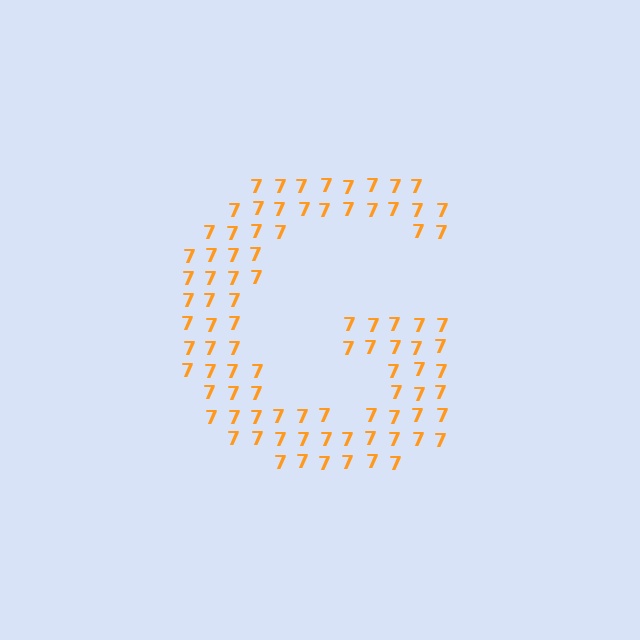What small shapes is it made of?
It is made of small digit 7's.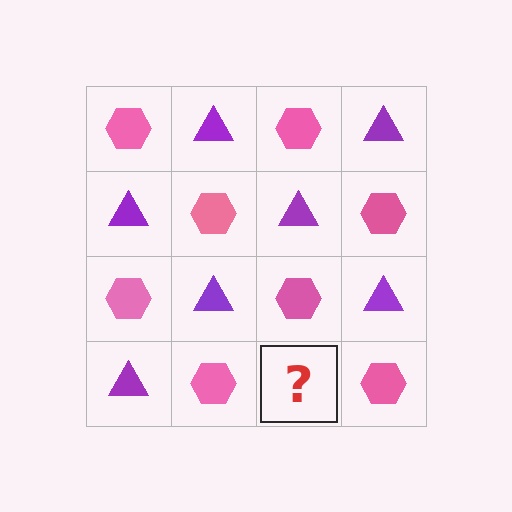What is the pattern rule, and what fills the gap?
The rule is that it alternates pink hexagon and purple triangle in a checkerboard pattern. The gap should be filled with a purple triangle.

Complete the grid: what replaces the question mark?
The question mark should be replaced with a purple triangle.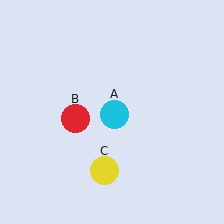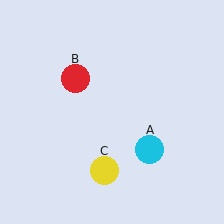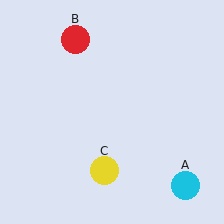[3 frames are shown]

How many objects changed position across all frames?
2 objects changed position: cyan circle (object A), red circle (object B).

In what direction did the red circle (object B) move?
The red circle (object B) moved up.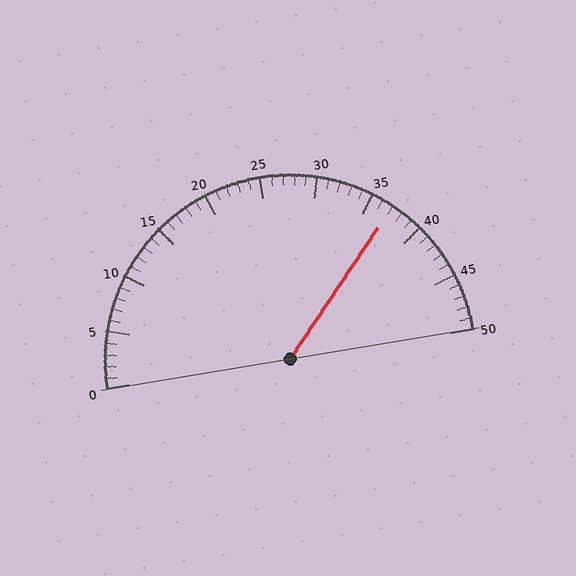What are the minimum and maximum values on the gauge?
The gauge ranges from 0 to 50.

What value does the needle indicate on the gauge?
The needle indicates approximately 37.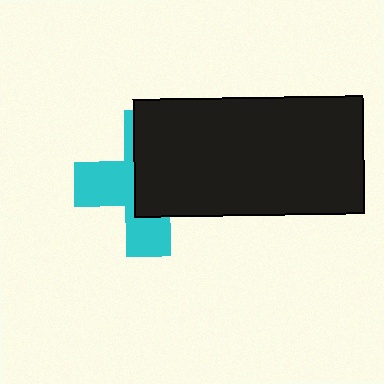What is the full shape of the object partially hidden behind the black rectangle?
The partially hidden object is a cyan cross.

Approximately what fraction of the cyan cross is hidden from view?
Roughly 56% of the cyan cross is hidden behind the black rectangle.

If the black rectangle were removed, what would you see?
You would see the complete cyan cross.